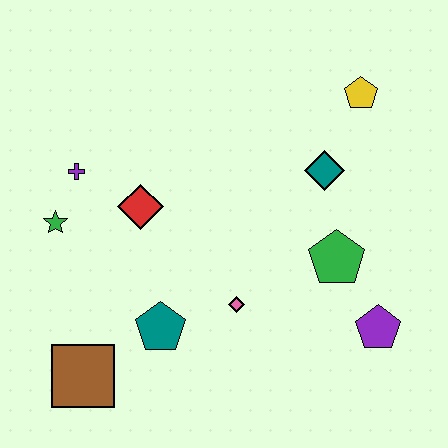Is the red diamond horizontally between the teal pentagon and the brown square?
Yes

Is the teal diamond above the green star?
Yes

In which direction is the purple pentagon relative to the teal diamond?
The purple pentagon is below the teal diamond.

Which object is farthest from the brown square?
The yellow pentagon is farthest from the brown square.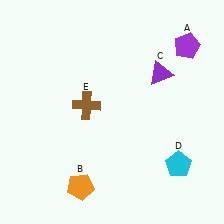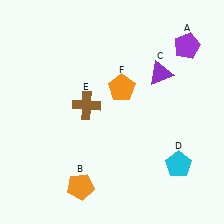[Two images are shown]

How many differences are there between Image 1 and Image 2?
There is 1 difference between the two images.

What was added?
An orange pentagon (F) was added in Image 2.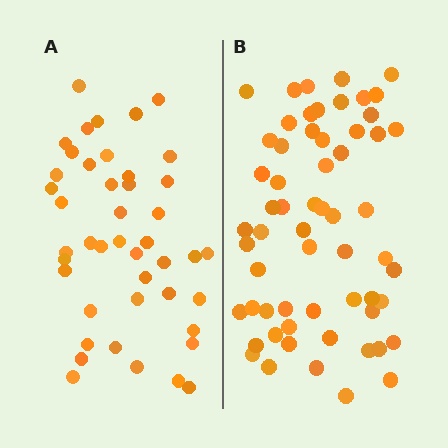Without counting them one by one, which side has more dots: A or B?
Region B (the right region) has more dots.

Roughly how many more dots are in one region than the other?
Region B has approximately 15 more dots than region A.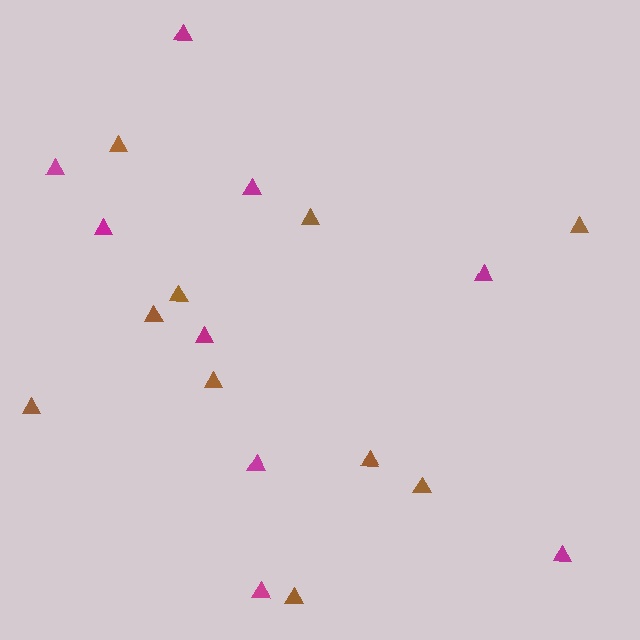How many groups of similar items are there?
There are 2 groups: one group of brown triangles (10) and one group of magenta triangles (9).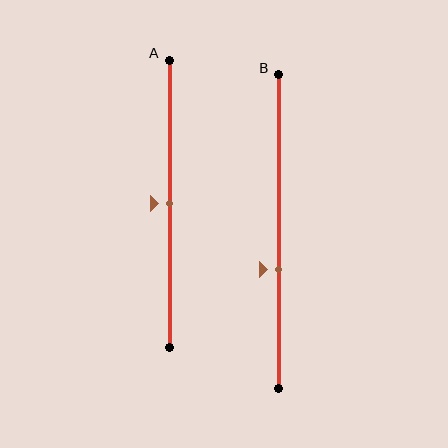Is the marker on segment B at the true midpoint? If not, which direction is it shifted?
No, the marker on segment B is shifted downward by about 12% of the segment length.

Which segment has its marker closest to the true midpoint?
Segment A has its marker closest to the true midpoint.